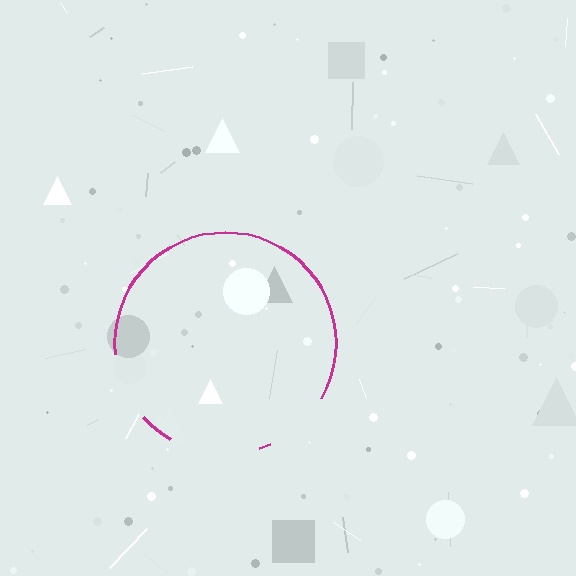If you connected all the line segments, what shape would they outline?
They would outline a circle.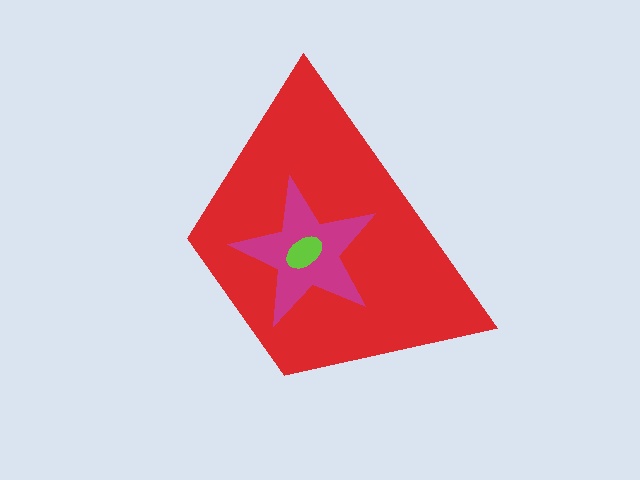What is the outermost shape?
The red trapezoid.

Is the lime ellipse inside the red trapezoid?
Yes.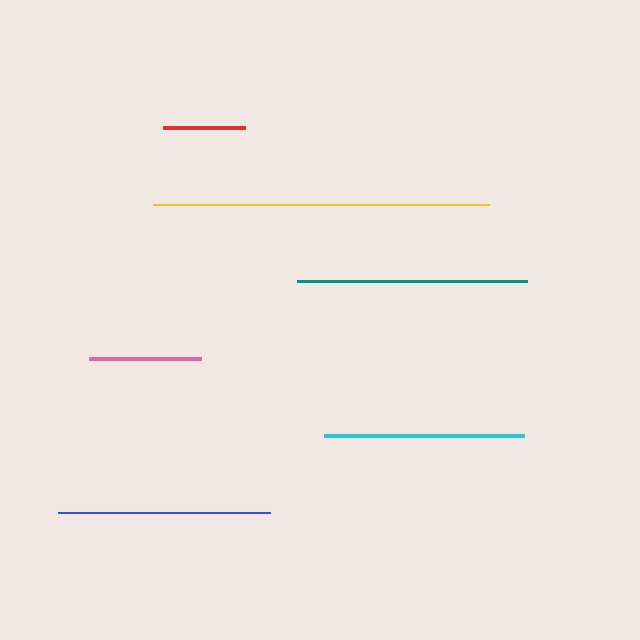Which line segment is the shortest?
The red line is the shortest at approximately 83 pixels.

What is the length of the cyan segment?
The cyan segment is approximately 200 pixels long.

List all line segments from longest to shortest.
From longest to shortest: yellow, teal, blue, cyan, pink, red.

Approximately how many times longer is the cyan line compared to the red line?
The cyan line is approximately 2.4 times the length of the red line.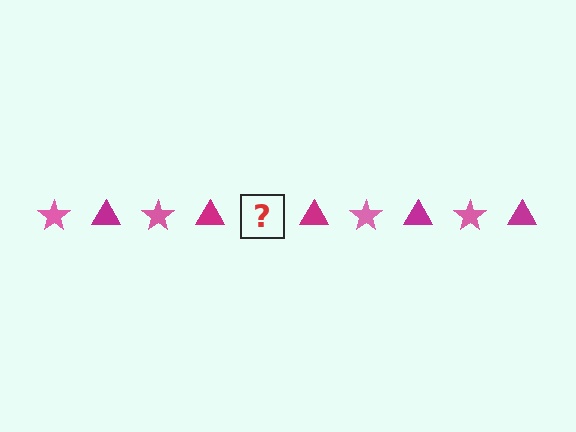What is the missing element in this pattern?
The missing element is a pink star.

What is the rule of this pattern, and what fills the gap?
The rule is that the pattern alternates between pink star and magenta triangle. The gap should be filled with a pink star.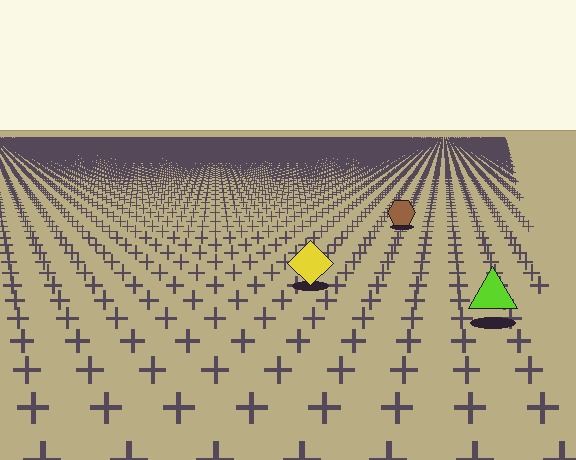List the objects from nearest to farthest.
From nearest to farthest: the lime triangle, the yellow diamond, the brown hexagon.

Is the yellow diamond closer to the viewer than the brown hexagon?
Yes. The yellow diamond is closer — you can tell from the texture gradient: the ground texture is coarser near it.